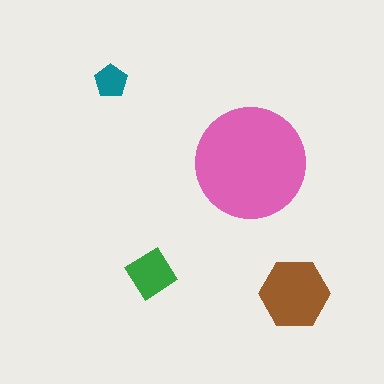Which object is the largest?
The pink circle.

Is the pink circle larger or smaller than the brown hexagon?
Larger.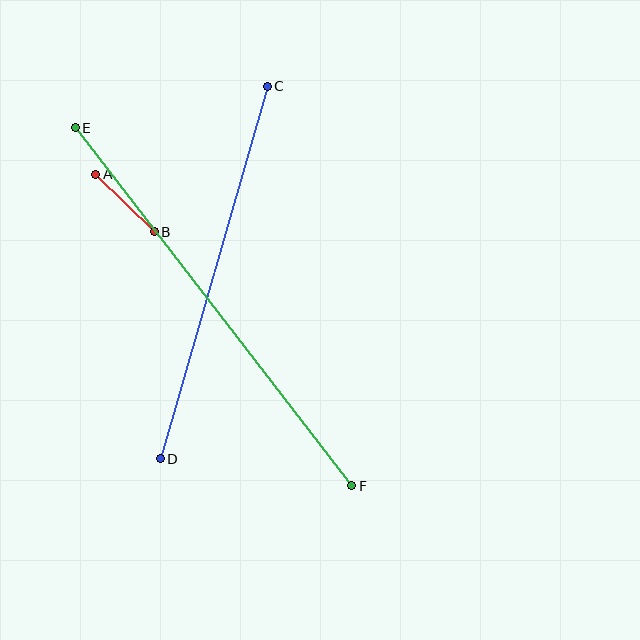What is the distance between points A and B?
The distance is approximately 82 pixels.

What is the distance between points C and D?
The distance is approximately 388 pixels.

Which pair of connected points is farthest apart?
Points E and F are farthest apart.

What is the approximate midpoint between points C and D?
The midpoint is at approximately (214, 273) pixels.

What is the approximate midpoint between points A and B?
The midpoint is at approximately (125, 203) pixels.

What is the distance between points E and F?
The distance is approximately 452 pixels.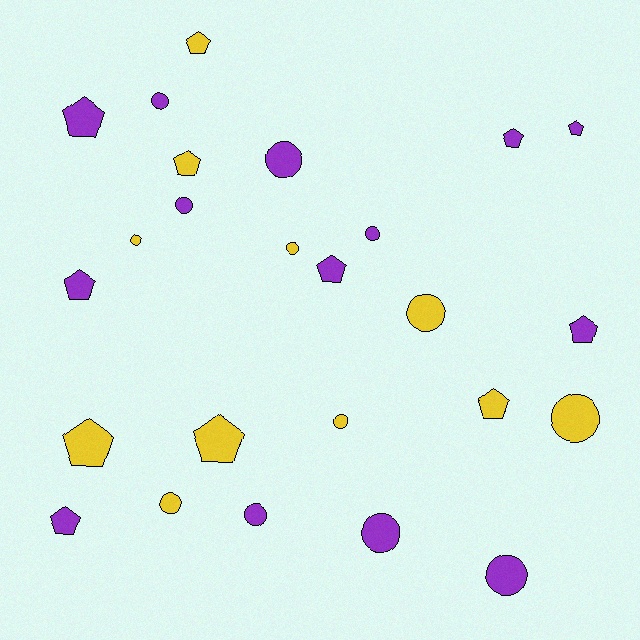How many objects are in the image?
There are 25 objects.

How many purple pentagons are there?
There are 7 purple pentagons.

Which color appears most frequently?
Purple, with 14 objects.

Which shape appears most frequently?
Circle, with 13 objects.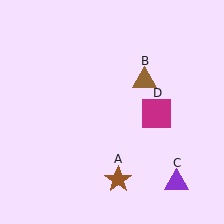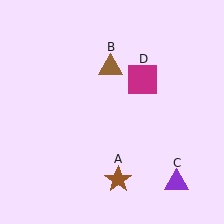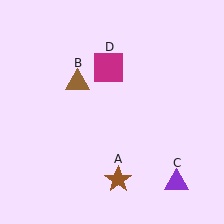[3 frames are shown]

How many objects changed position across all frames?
2 objects changed position: brown triangle (object B), magenta square (object D).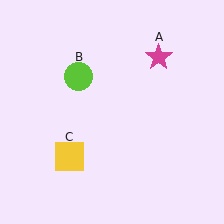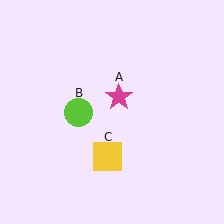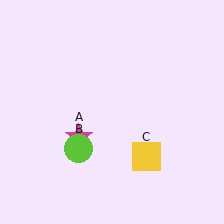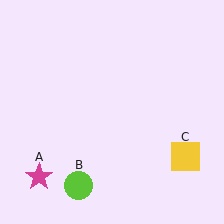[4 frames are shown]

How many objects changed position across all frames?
3 objects changed position: magenta star (object A), lime circle (object B), yellow square (object C).